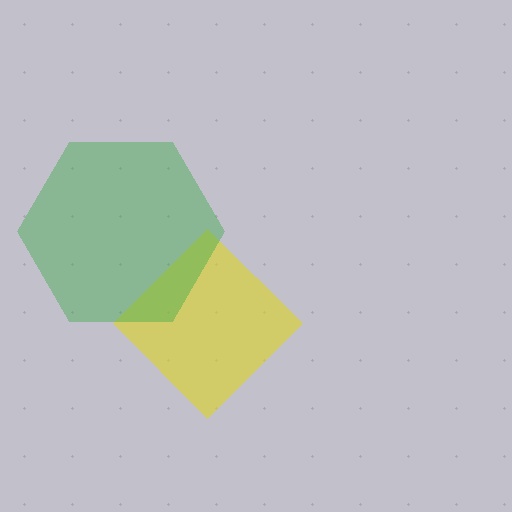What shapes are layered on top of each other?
The layered shapes are: a yellow diamond, a green hexagon.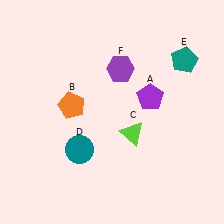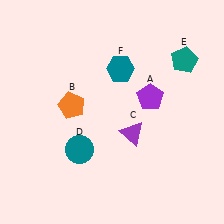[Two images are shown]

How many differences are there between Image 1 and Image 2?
There are 2 differences between the two images.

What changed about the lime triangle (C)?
In Image 1, C is lime. In Image 2, it changed to purple.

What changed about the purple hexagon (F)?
In Image 1, F is purple. In Image 2, it changed to teal.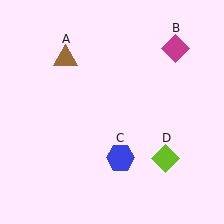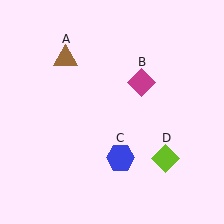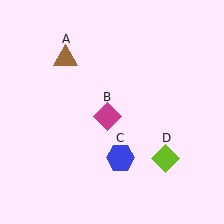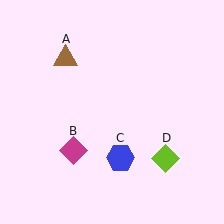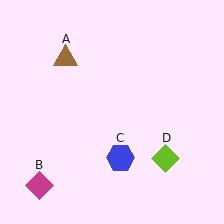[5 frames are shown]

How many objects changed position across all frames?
1 object changed position: magenta diamond (object B).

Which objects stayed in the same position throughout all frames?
Brown triangle (object A) and blue hexagon (object C) and lime diamond (object D) remained stationary.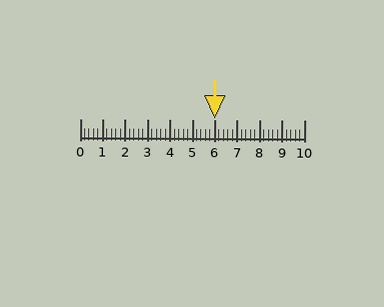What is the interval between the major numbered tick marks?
The major tick marks are spaced 1 units apart.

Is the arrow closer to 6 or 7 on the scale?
The arrow is closer to 6.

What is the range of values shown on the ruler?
The ruler shows values from 0 to 10.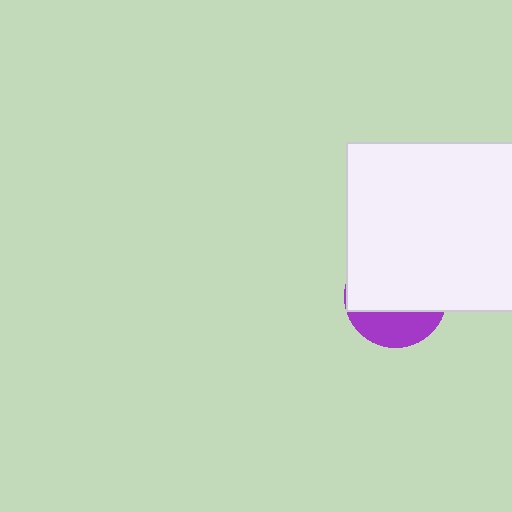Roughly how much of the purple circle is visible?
A small part of it is visible (roughly 32%).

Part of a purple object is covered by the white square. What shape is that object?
It is a circle.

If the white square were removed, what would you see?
You would see the complete purple circle.